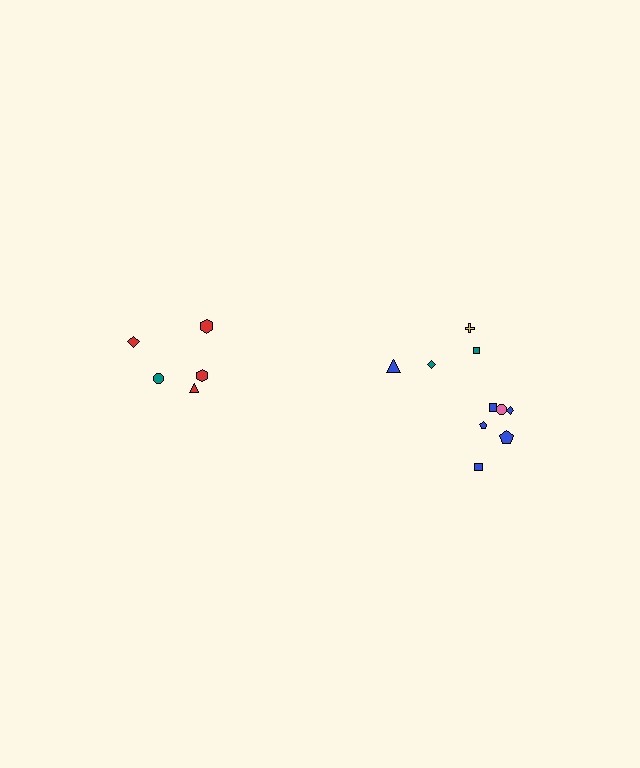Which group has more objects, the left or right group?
The right group.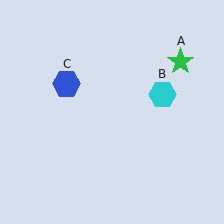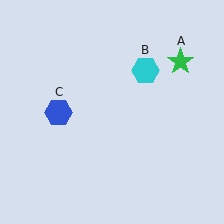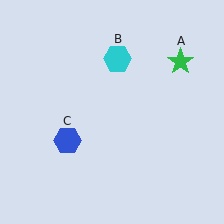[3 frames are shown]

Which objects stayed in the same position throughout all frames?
Green star (object A) remained stationary.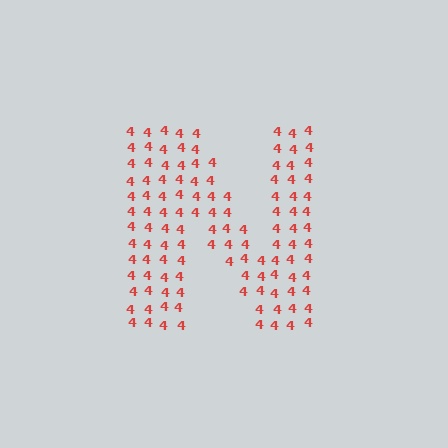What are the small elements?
The small elements are digit 4's.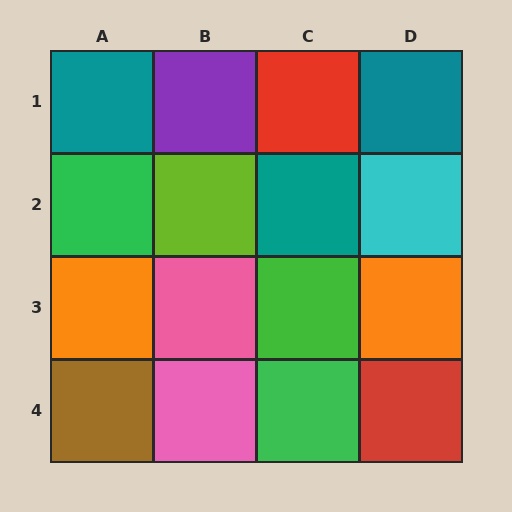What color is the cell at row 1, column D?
Teal.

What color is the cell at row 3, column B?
Pink.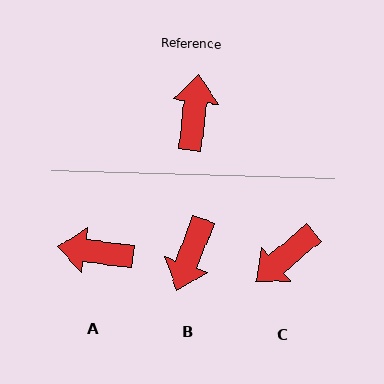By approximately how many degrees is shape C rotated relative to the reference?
Approximately 137 degrees counter-clockwise.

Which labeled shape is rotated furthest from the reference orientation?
B, about 166 degrees away.